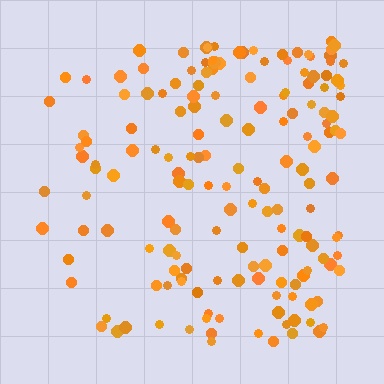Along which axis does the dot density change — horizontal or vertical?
Horizontal.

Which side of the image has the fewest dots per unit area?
The left.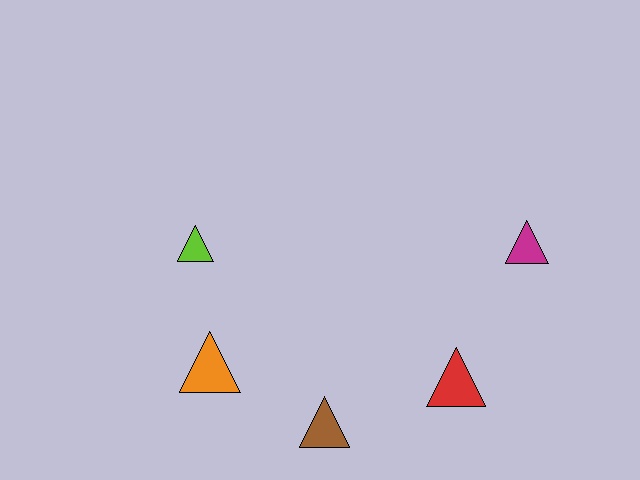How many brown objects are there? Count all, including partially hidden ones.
There is 1 brown object.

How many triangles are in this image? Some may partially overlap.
There are 5 triangles.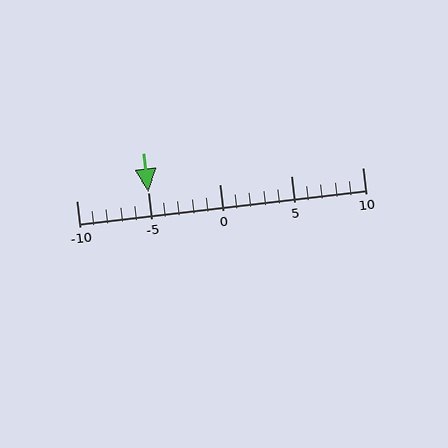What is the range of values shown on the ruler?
The ruler shows values from -10 to 10.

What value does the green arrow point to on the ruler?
The green arrow points to approximately -5.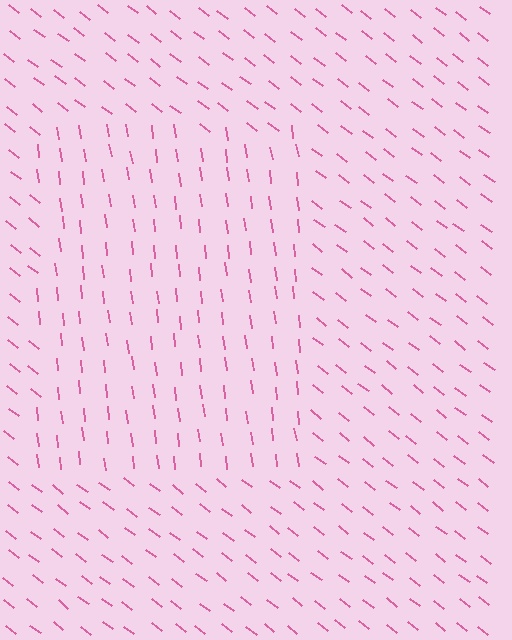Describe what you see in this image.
The image is filled with small pink line segments. A rectangle region in the image has lines oriented differently from the surrounding lines, creating a visible texture boundary.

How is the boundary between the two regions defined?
The boundary is defined purely by a change in line orientation (approximately 45 degrees difference). All lines are the same color and thickness.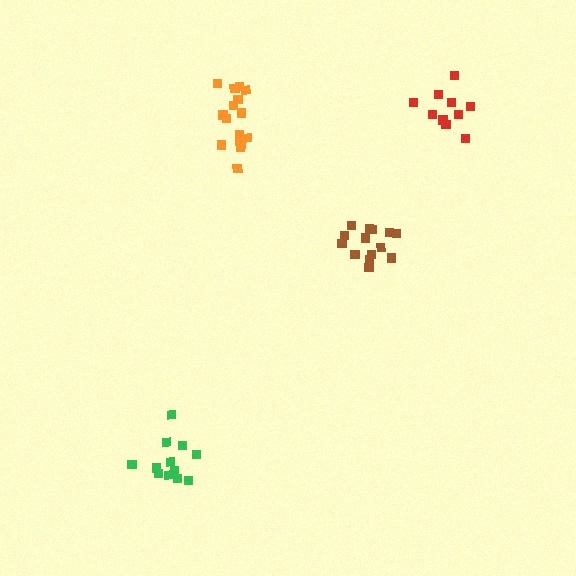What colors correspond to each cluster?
The clusters are colored: brown, red, orange, green.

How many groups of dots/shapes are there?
There are 4 groups.